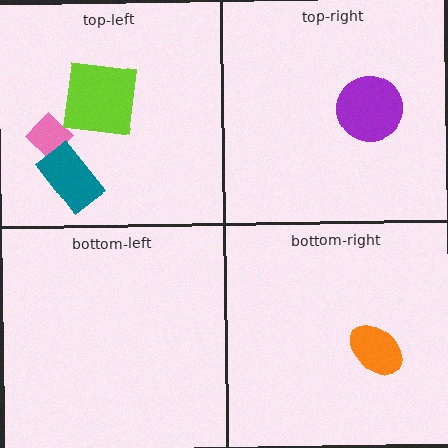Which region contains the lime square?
The top-left region.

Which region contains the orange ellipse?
The bottom-right region.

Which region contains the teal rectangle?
The top-left region.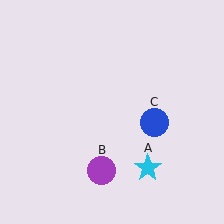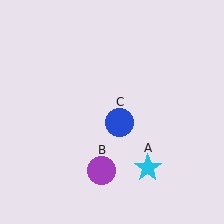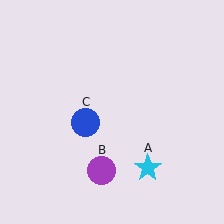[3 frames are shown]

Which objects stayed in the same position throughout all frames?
Cyan star (object A) and purple circle (object B) remained stationary.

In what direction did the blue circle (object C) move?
The blue circle (object C) moved left.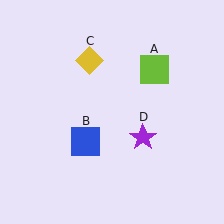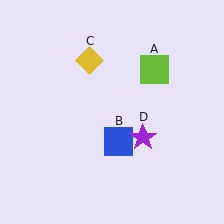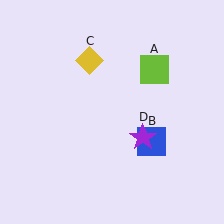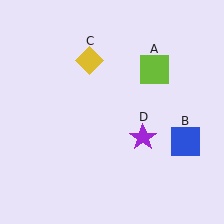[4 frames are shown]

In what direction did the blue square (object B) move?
The blue square (object B) moved right.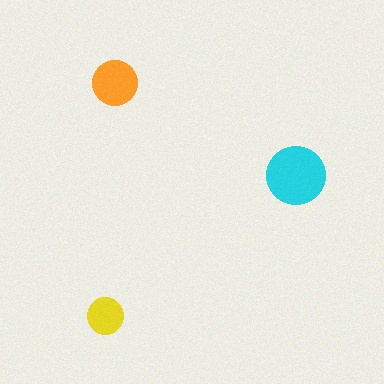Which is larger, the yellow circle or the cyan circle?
The cyan one.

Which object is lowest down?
The yellow circle is bottommost.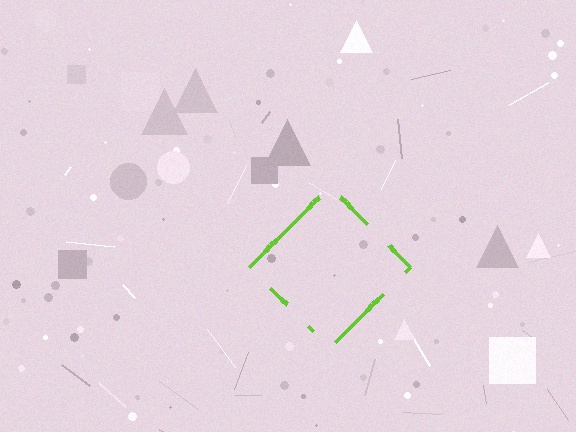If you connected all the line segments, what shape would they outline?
They would outline a diamond.